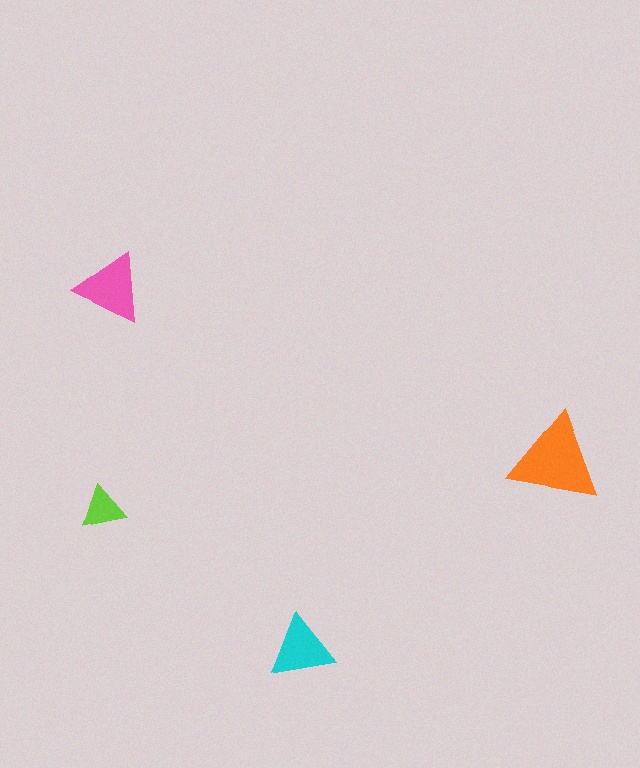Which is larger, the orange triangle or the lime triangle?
The orange one.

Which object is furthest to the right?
The orange triangle is rightmost.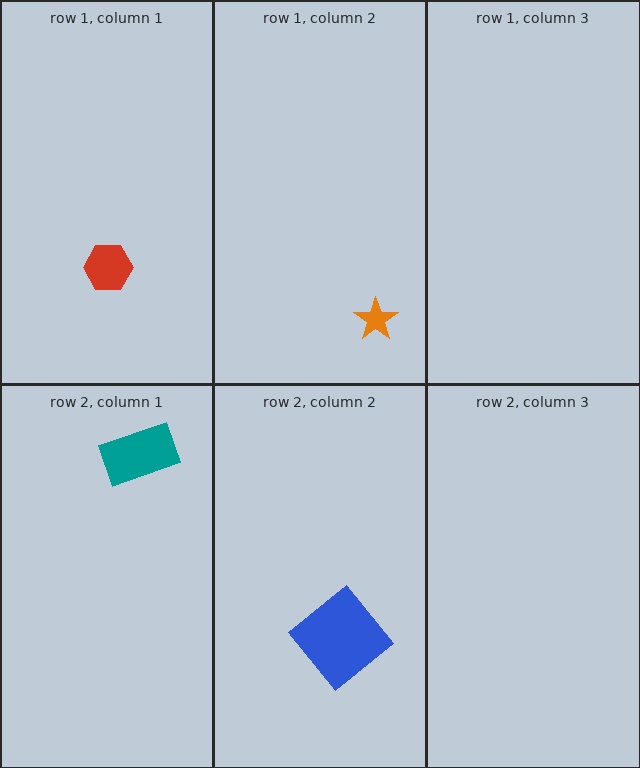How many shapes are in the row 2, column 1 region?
1.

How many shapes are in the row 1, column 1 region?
1.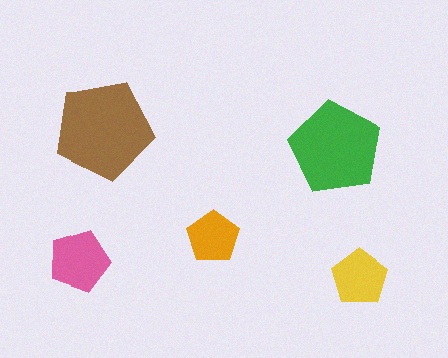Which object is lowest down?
The yellow pentagon is bottommost.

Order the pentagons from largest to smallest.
the brown one, the green one, the pink one, the yellow one, the orange one.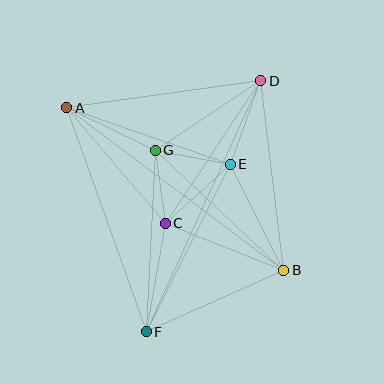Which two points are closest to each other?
Points C and G are closest to each other.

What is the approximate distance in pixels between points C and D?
The distance between C and D is approximately 172 pixels.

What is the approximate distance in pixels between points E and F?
The distance between E and F is approximately 188 pixels.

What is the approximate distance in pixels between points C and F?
The distance between C and F is approximately 110 pixels.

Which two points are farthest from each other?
Points D and F are farthest from each other.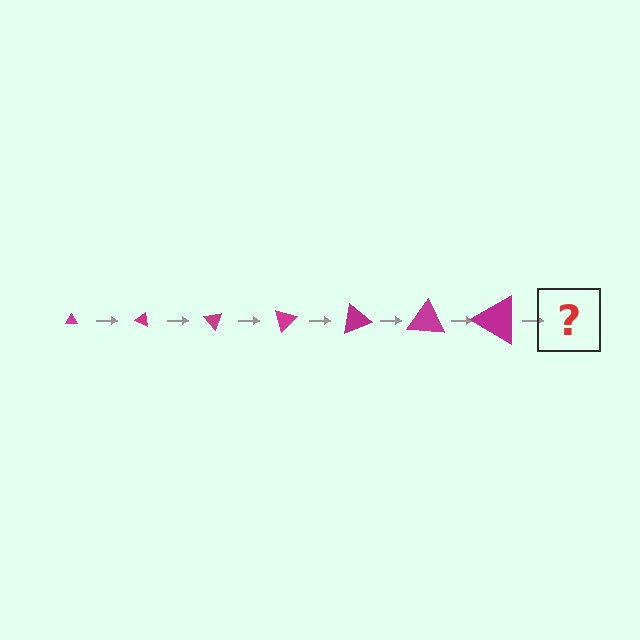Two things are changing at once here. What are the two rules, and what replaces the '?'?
The two rules are that the triangle grows larger each step and it rotates 25 degrees each step. The '?' should be a triangle, larger than the previous one and rotated 175 degrees from the start.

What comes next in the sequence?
The next element should be a triangle, larger than the previous one and rotated 175 degrees from the start.